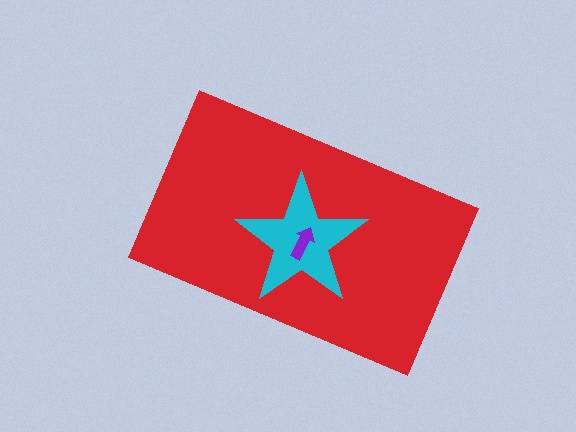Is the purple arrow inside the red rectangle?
Yes.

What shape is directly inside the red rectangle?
The cyan star.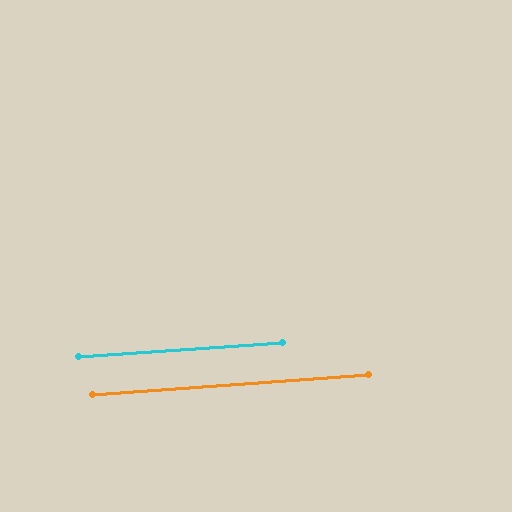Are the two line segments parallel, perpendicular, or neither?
Parallel — their directions differ by only 0.0°.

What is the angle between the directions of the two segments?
Approximately 0 degrees.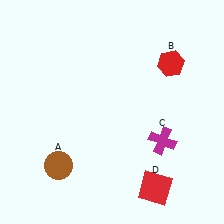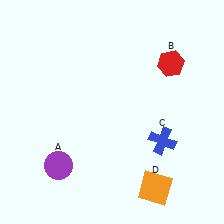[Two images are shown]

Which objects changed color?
A changed from brown to purple. C changed from magenta to blue. D changed from red to orange.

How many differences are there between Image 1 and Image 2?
There are 3 differences between the two images.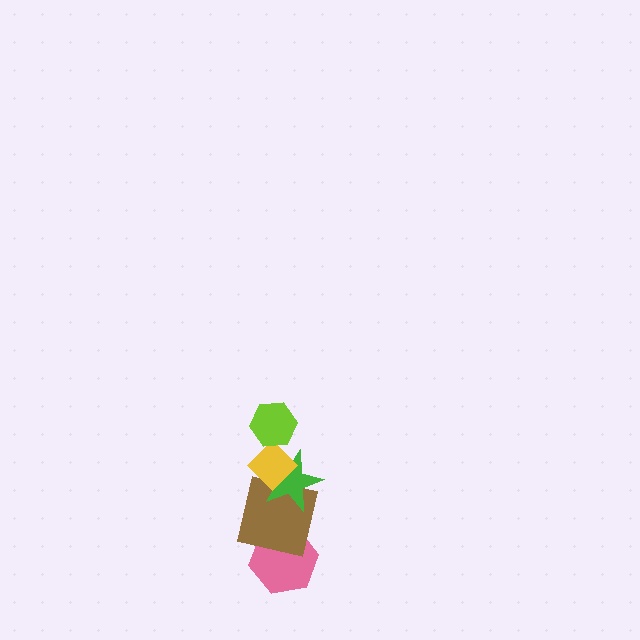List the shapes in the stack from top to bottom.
From top to bottom: the lime hexagon, the yellow diamond, the green star, the brown square, the pink hexagon.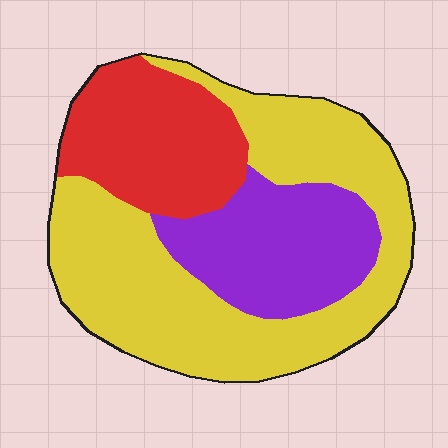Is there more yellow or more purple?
Yellow.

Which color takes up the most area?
Yellow, at roughly 55%.